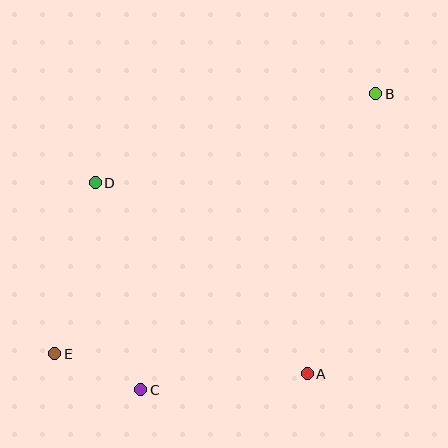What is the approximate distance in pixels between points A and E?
The distance between A and E is approximately 253 pixels.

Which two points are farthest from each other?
Points B and E are farthest from each other.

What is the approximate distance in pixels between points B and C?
The distance between B and C is approximately 378 pixels.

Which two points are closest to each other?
Points C and E are closest to each other.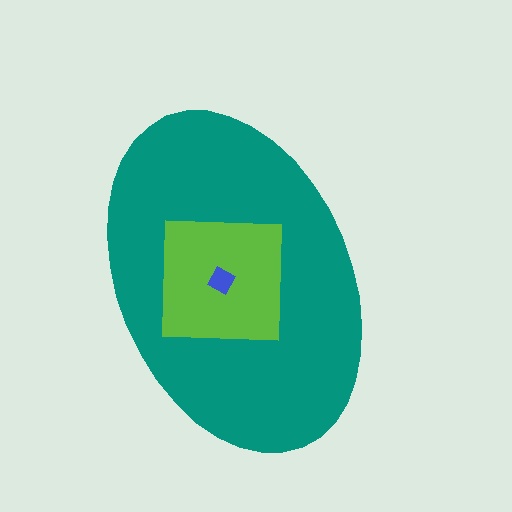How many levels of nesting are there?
3.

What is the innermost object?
The blue diamond.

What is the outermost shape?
The teal ellipse.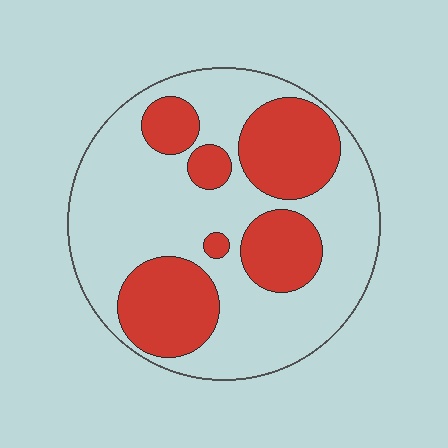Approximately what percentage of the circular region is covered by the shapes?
Approximately 35%.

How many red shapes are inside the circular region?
6.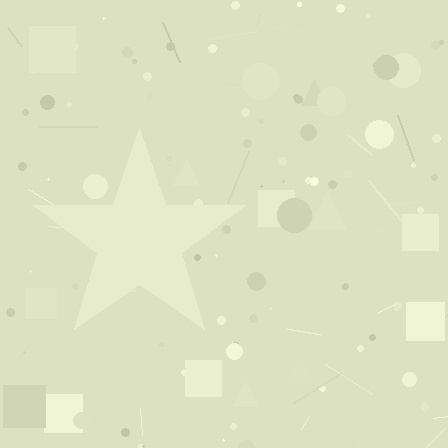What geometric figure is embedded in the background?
A star is embedded in the background.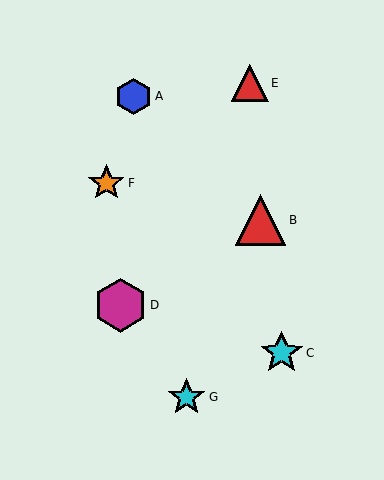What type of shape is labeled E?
Shape E is a red triangle.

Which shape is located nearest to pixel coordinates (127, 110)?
The blue hexagon (labeled A) at (133, 96) is nearest to that location.